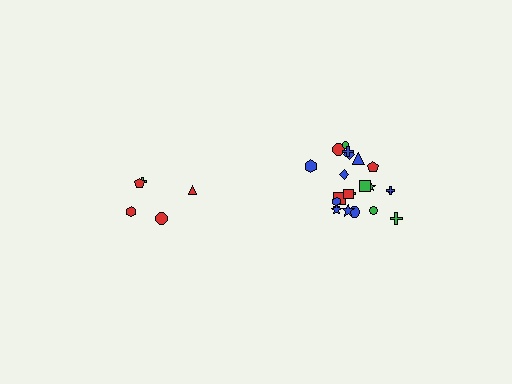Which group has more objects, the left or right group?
The right group.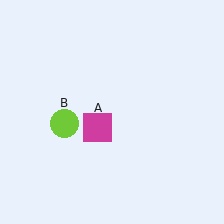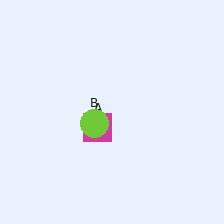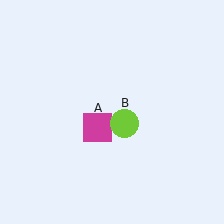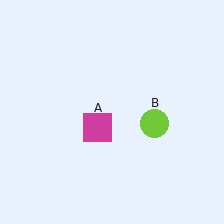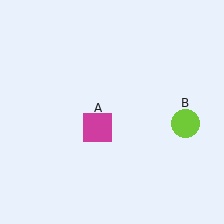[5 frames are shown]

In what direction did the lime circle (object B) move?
The lime circle (object B) moved right.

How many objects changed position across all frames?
1 object changed position: lime circle (object B).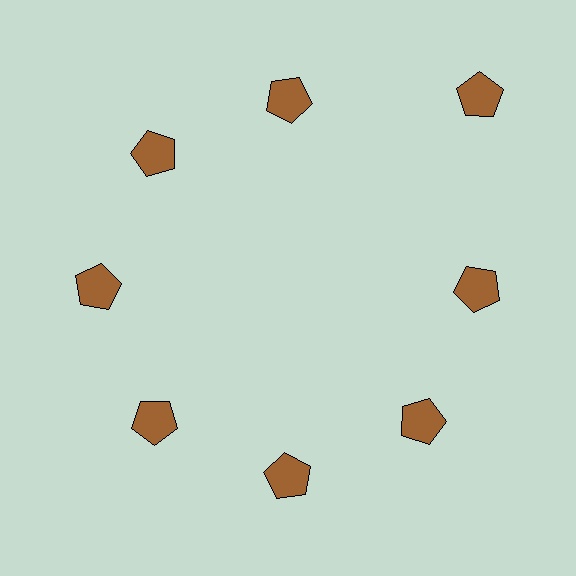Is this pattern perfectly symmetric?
No. The 8 brown pentagons are arranged in a ring, but one element near the 2 o'clock position is pushed outward from the center, breaking the 8-fold rotational symmetry.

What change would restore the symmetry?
The symmetry would be restored by moving it inward, back onto the ring so that all 8 pentagons sit at equal angles and equal distance from the center.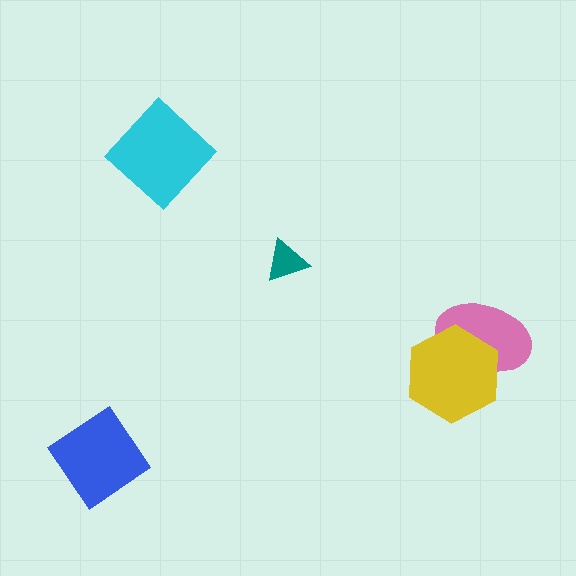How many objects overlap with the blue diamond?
0 objects overlap with the blue diamond.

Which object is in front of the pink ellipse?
The yellow hexagon is in front of the pink ellipse.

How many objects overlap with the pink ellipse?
1 object overlaps with the pink ellipse.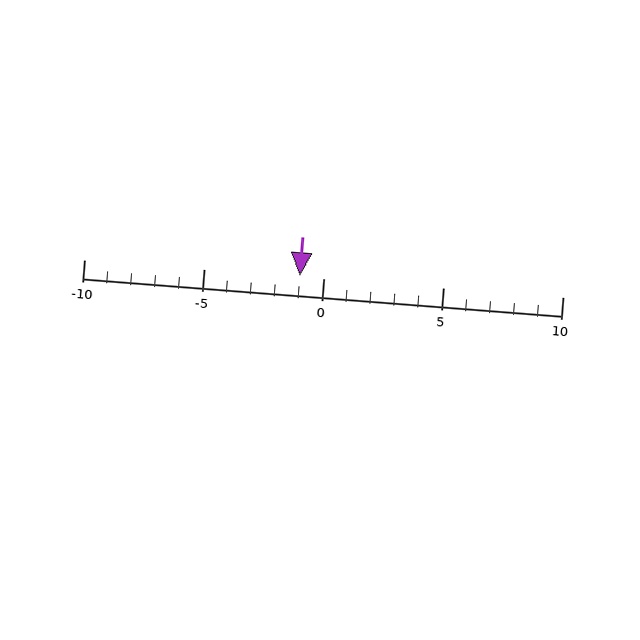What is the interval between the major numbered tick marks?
The major tick marks are spaced 5 units apart.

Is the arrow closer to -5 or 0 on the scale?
The arrow is closer to 0.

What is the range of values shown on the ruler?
The ruler shows values from -10 to 10.